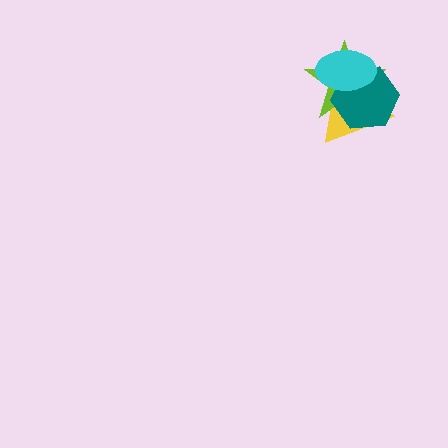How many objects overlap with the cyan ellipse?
3 objects overlap with the cyan ellipse.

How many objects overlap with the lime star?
3 objects overlap with the lime star.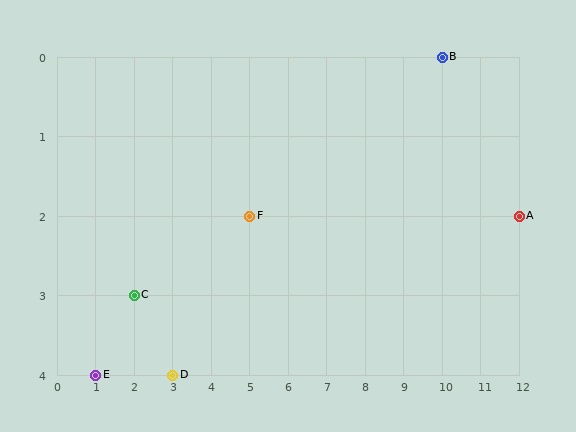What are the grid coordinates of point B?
Point B is at grid coordinates (10, 0).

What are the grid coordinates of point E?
Point E is at grid coordinates (1, 4).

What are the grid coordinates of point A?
Point A is at grid coordinates (12, 2).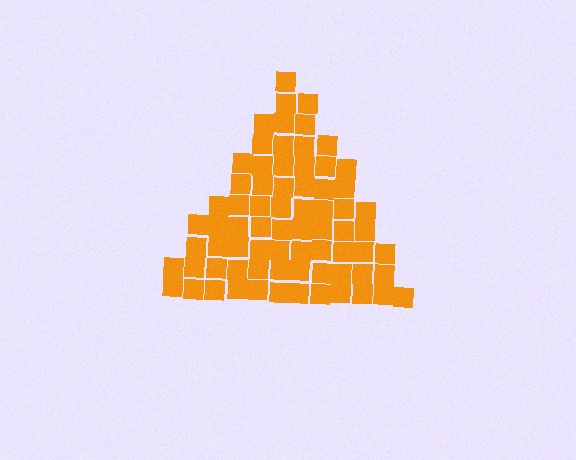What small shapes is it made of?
It is made of small squares.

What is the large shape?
The large shape is a triangle.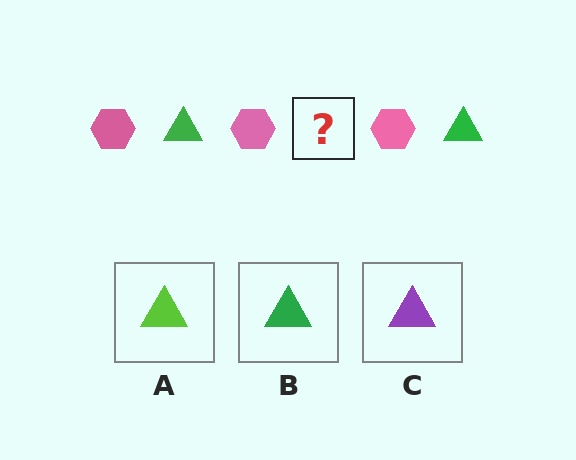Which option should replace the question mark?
Option B.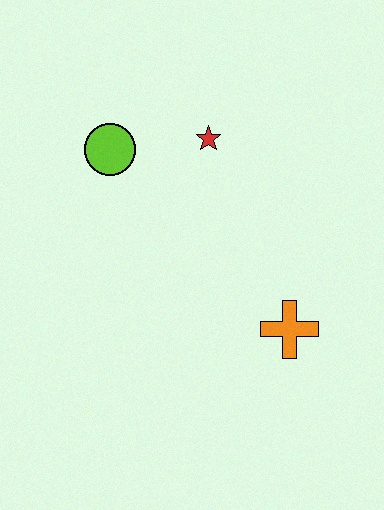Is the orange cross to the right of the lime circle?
Yes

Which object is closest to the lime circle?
The red star is closest to the lime circle.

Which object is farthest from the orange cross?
The lime circle is farthest from the orange cross.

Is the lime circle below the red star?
Yes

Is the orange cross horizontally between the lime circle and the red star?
No